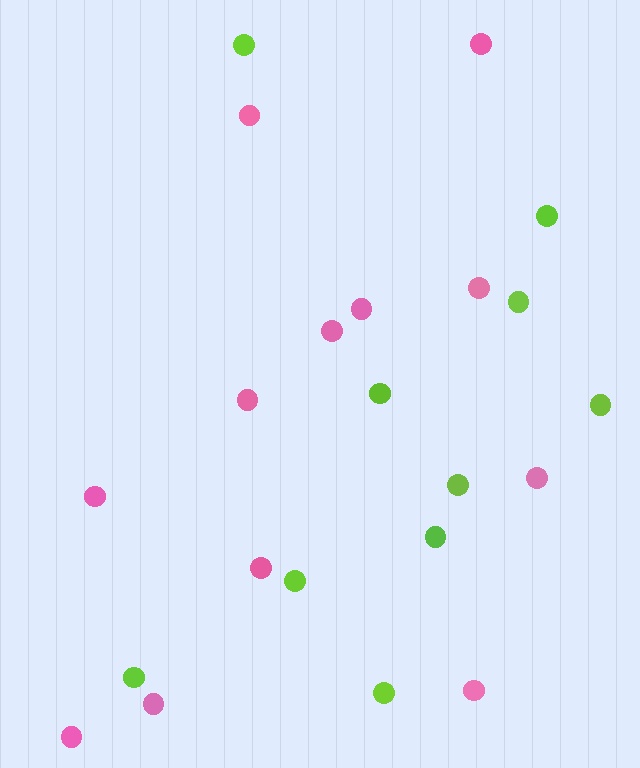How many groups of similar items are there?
There are 2 groups: one group of lime circles (10) and one group of pink circles (12).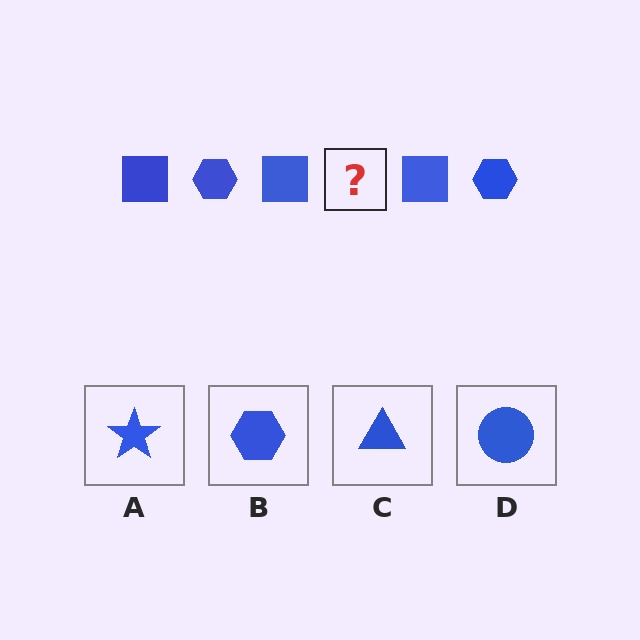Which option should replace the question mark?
Option B.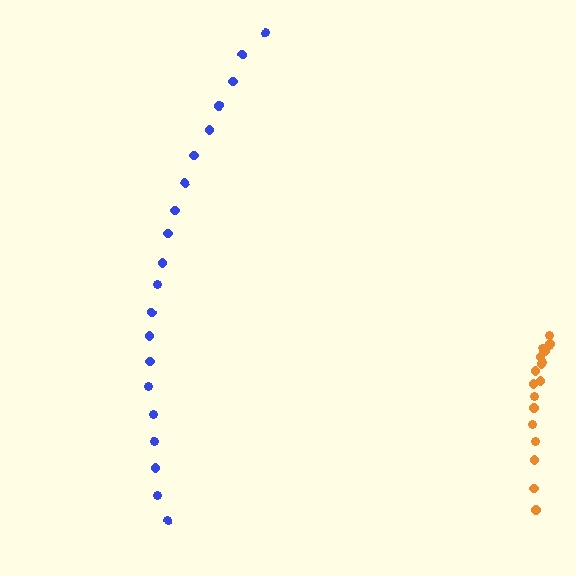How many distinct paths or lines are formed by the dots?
There are 2 distinct paths.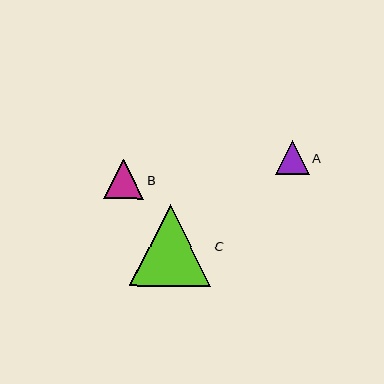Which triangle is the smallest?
Triangle A is the smallest with a size of approximately 34 pixels.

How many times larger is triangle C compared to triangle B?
Triangle C is approximately 2.1 times the size of triangle B.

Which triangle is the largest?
Triangle C is the largest with a size of approximately 82 pixels.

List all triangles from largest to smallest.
From largest to smallest: C, B, A.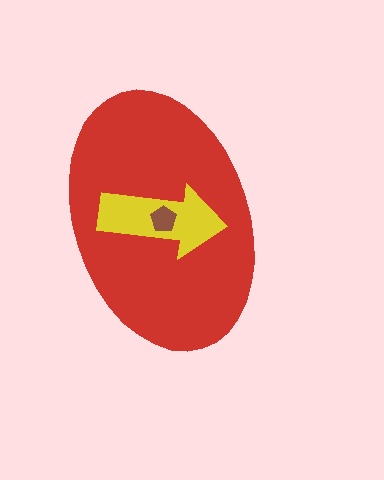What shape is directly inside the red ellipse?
The yellow arrow.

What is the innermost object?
The brown pentagon.